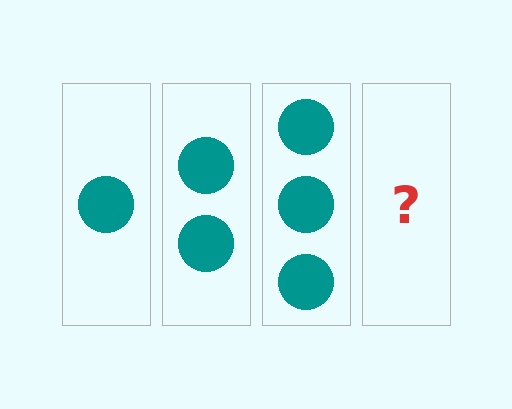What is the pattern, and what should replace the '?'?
The pattern is that each step adds one more circle. The '?' should be 4 circles.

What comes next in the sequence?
The next element should be 4 circles.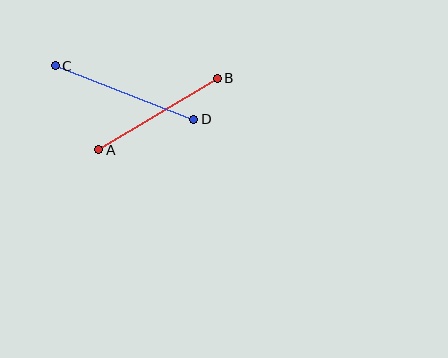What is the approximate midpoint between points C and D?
The midpoint is at approximately (124, 93) pixels.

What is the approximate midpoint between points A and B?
The midpoint is at approximately (158, 114) pixels.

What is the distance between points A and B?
The distance is approximately 138 pixels.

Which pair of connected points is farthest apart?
Points C and D are farthest apart.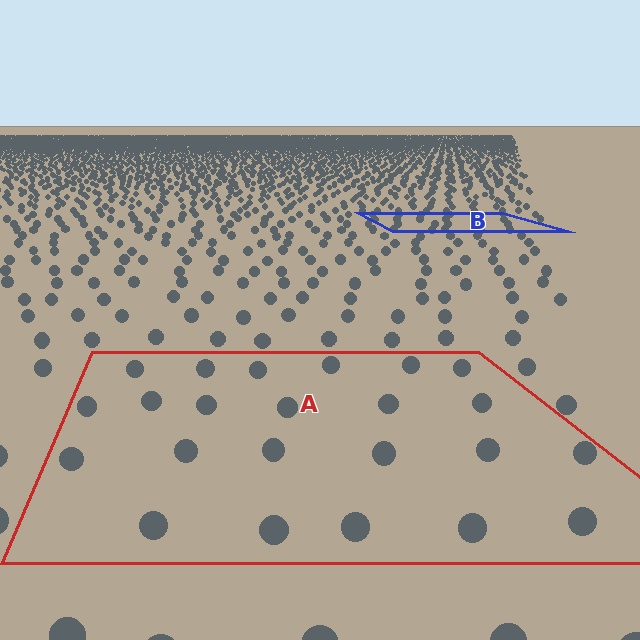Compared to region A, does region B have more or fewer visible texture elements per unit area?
Region B has more texture elements per unit area — they are packed more densely because it is farther away.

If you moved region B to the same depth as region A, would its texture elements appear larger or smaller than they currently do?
They would appear larger. At a closer depth, the same texture elements are projected at a bigger on-screen size.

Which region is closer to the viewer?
Region A is closer. The texture elements there are larger and more spread out.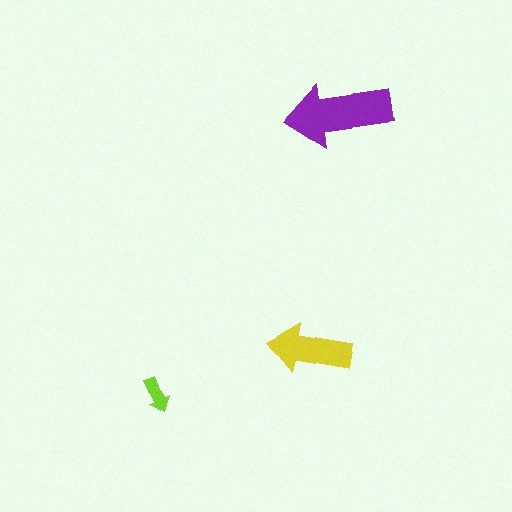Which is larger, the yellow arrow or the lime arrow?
The yellow one.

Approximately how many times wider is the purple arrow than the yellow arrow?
About 1.5 times wider.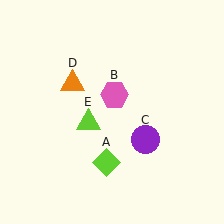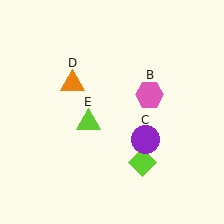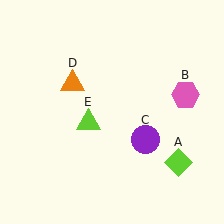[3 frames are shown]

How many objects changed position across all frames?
2 objects changed position: lime diamond (object A), pink hexagon (object B).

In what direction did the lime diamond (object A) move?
The lime diamond (object A) moved right.